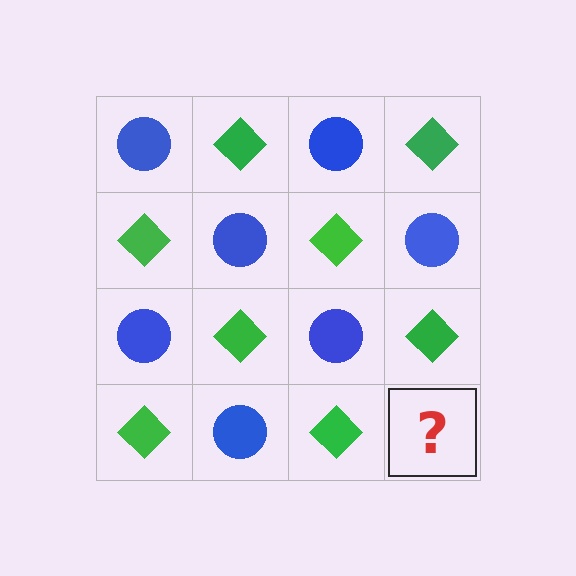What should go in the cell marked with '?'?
The missing cell should contain a blue circle.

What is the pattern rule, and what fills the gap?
The rule is that it alternates blue circle and green diamond in a checkerboard pattern. The gap should be filled with a blue circle.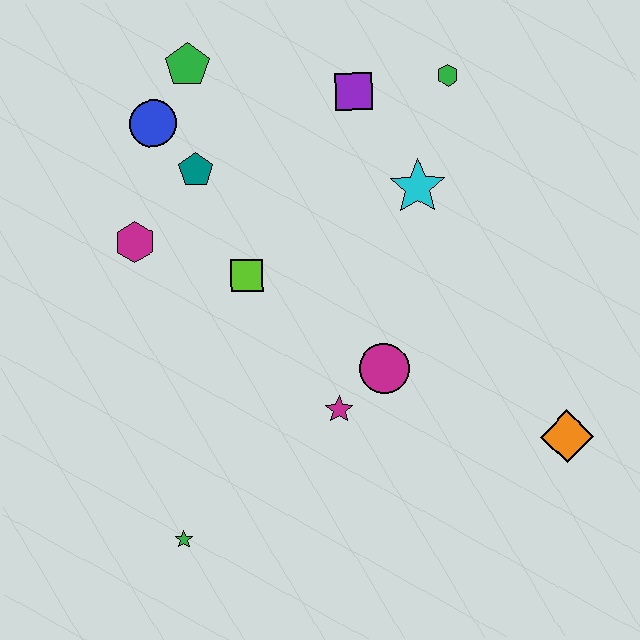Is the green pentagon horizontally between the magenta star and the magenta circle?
No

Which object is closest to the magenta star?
The magenta circle is closest to the magenta star.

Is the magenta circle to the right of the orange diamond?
No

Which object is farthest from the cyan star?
The green star is farthest from the cyan star.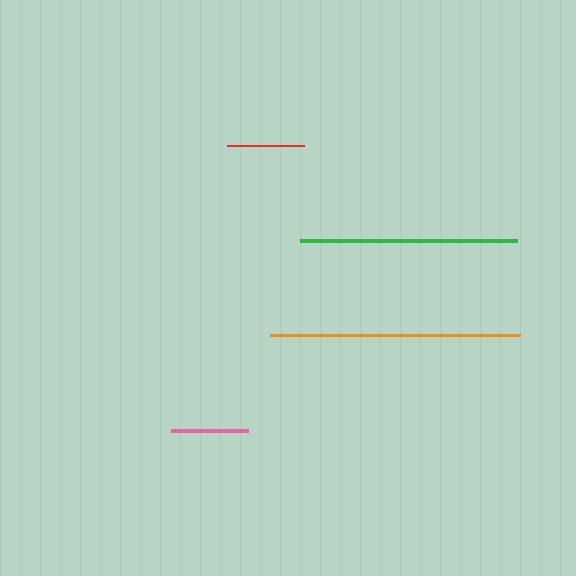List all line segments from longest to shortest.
From longest to shortest: orange, green, pink, red.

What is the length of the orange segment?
The orange segment is approximately 249 pixels long.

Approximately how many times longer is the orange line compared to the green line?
The orange line is approximately 1.2 times the length of the green line.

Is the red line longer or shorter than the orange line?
The orange line is longer than the red line.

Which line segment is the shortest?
The red line is the shortest at approximately 77 pixels.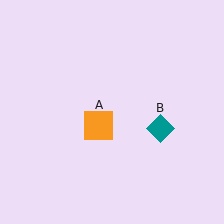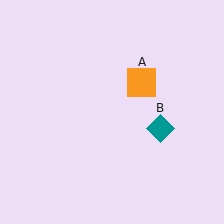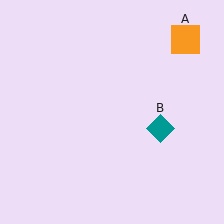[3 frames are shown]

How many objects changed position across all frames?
1 object changed position: orange square (object A).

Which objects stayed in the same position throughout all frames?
Teal diamond (object B) remained stationary.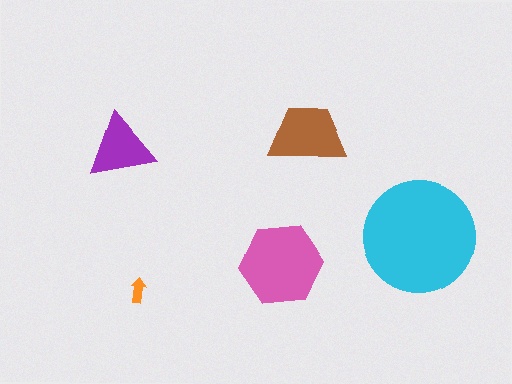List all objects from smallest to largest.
The orange arrow, the purple triangle, the brown trapezoid, the pink hexagon, the cyan circle.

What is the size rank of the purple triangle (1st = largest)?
4th.